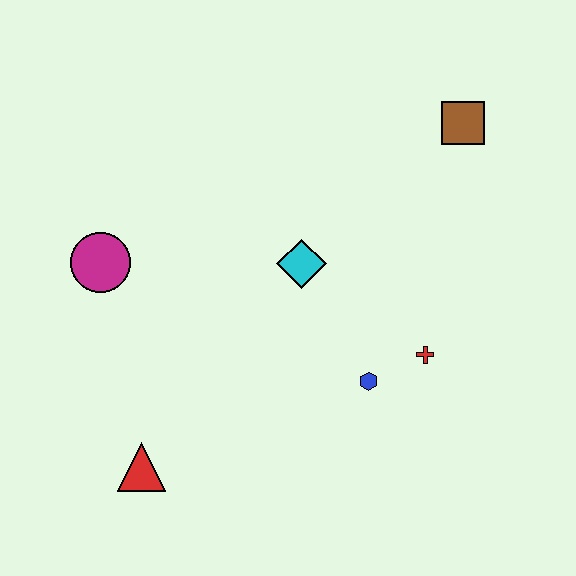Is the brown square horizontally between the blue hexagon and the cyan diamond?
No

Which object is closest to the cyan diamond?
The blue hexagon is closest to the cyan diamond.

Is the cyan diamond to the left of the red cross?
Yes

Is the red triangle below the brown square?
Yes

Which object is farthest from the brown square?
The red triangle is farthest from the brown square.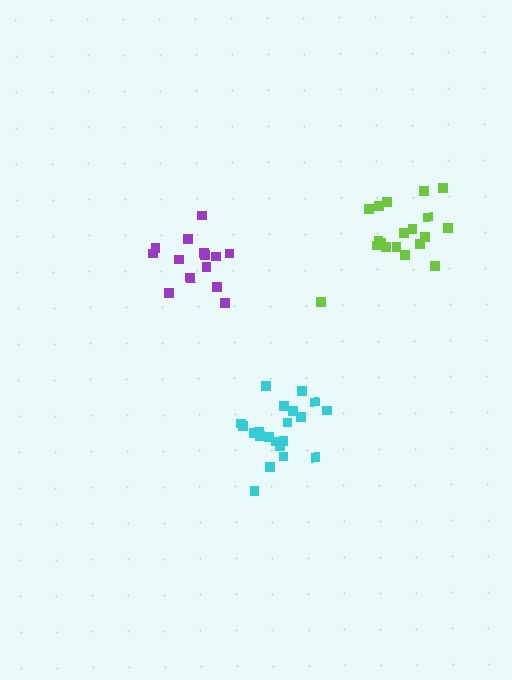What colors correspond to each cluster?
The clusters are colored: cyan, purple, lime.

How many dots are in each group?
Group 1: 21 dots, Group 2: 15 dots, Group 3: 20 dots (56 total).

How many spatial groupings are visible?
There are 3 spatial groupings.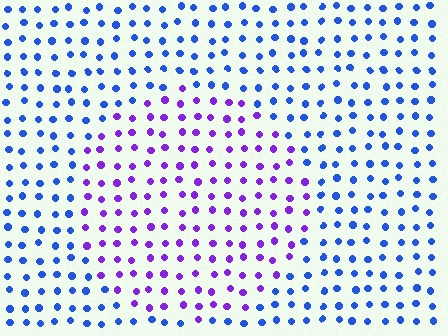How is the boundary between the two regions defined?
The boundary is defined purely by a slight shift in hue (about 48 degrees). Spacing, size, and orientation are identical on both sides.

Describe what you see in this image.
The image is filled with small blue elements in a uniform arrangement. A circle-shaped region is visible where the elements are tinted to a slightly different hue, forming a subtle color boundary.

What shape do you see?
I see a circle.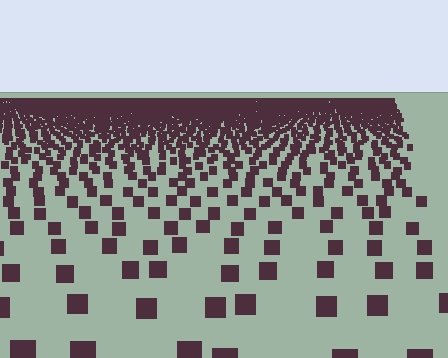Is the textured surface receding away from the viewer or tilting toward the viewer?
The surface is receding away from the viewer. Texture elements get smaller and denser toward the top.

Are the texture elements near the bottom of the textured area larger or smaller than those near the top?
Larger. Near the bottom, elements are closer to the viewer and appear at a bigger on-screen size.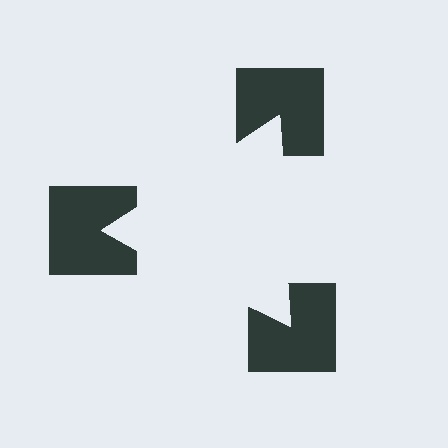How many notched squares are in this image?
There are 3 — one at each vertex of the illusory triangle.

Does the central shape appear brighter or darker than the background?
It typically appears slightly brighter than the background, even though no actual brightness change is drawn.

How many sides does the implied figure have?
3 sides.